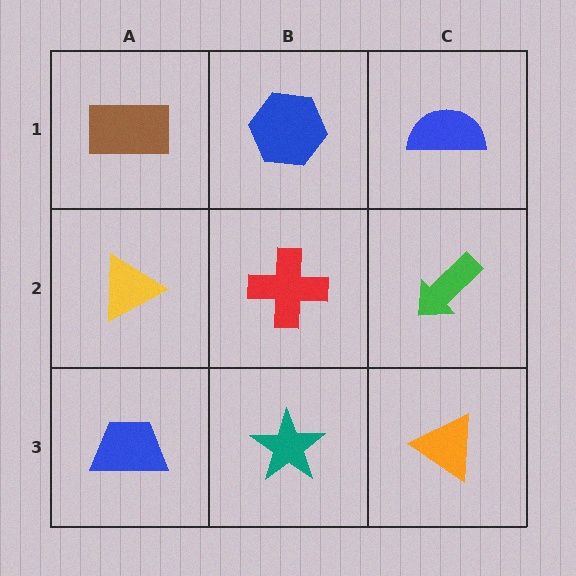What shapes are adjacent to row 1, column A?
A yellow triangle (row 2, column A), a blue hexagon (row 1, column B).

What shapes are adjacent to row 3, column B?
A red cross (row 2, column B), a blue trapezoid (row 3, column A), an orange triangle (row 3, column C).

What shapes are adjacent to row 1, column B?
A red cross (row 2, column B), a brown rectangle (row 1, column A), a blue semicircle (row 1, column C).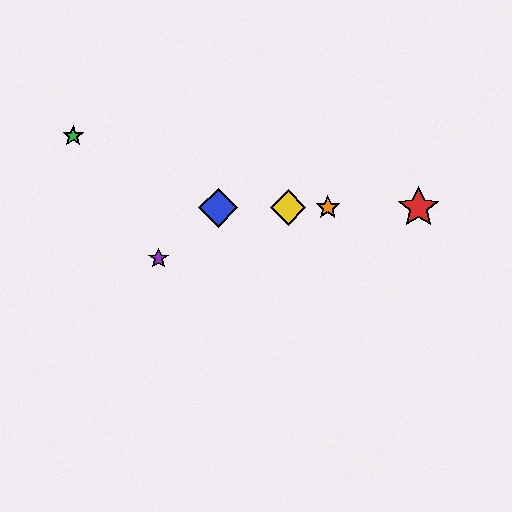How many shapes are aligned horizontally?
4 shapes (the red star, the blue diamond, the yellow diamond, the orange star) are aligned horizontally.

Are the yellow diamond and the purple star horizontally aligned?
No, the yellow diamond is at y≈208 and the purple star is at y≈258.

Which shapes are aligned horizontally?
The red star, the blue diamond, the yellow diamond, the orange star are aligned horizontally.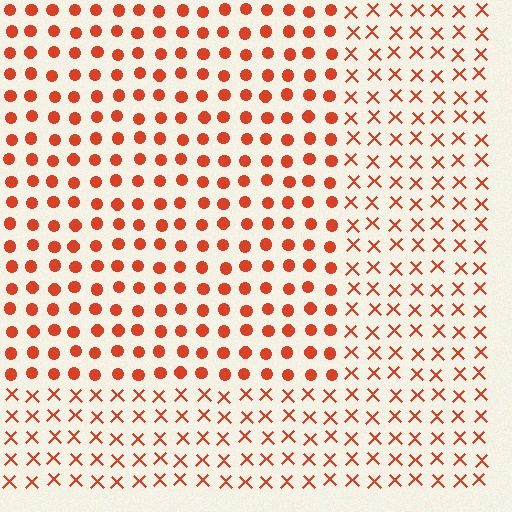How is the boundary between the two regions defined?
The boundary is defined by a change in element shape: circles inside vs. X marks outside. All elements share the same color and spacing.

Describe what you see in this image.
The image is filled with small red elements arranged in a uniform grid. A rectangle-shaped region contains circles, while the surrounding area contains X marks. The boundary is defined purely by the change in element shape.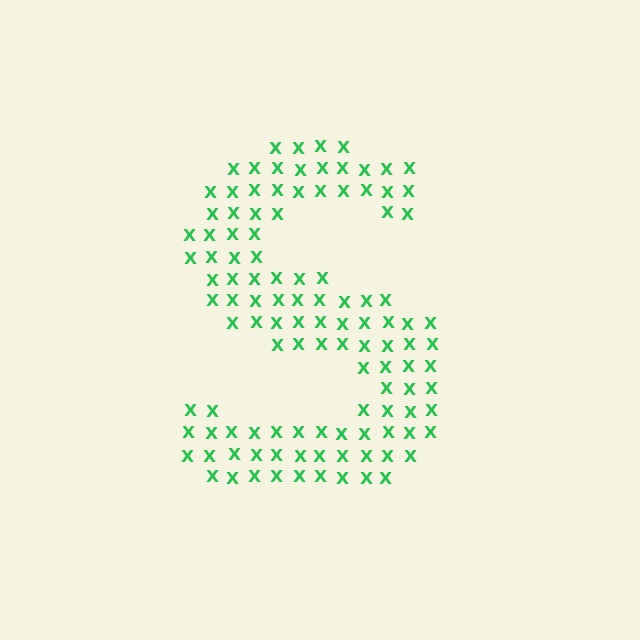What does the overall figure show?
The overall figure shows the letter S.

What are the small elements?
The small elements are letter X's.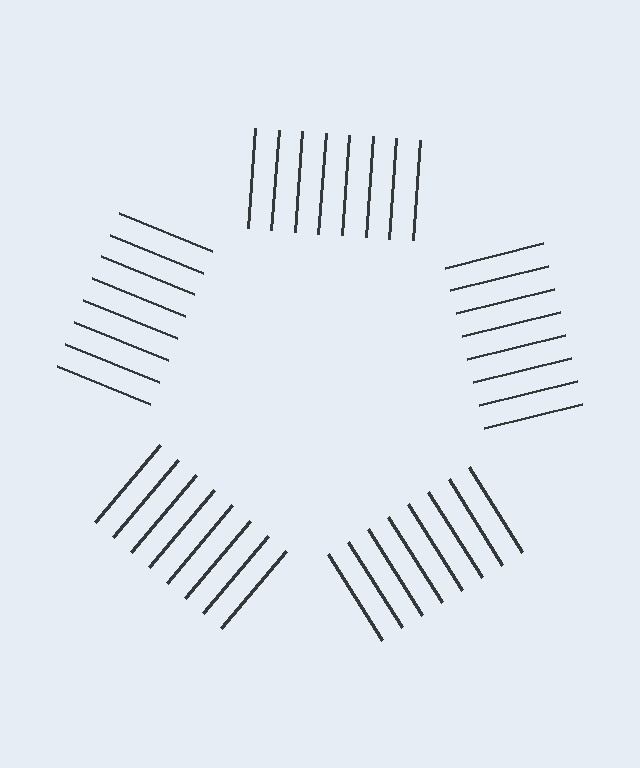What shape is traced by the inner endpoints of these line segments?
An illusory pentagon — the line segments terminate on its edges but no continuous stroke is drawn.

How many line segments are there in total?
40 — 8 along each of the 5 edges.